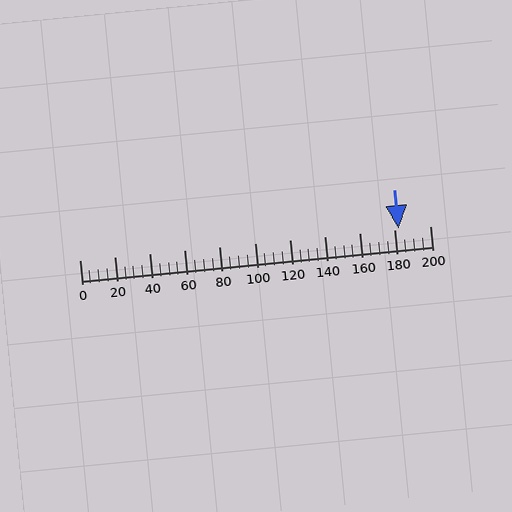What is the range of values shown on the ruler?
The ruler shows values from 0 to 200.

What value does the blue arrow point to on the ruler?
The blue arrow points to approximately 182.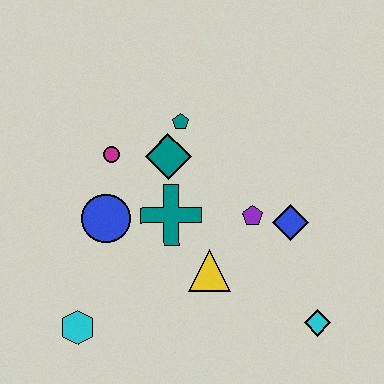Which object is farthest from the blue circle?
The cyan diamond is farthest from the blue circle.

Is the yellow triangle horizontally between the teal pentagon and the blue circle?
No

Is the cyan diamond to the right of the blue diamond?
Yes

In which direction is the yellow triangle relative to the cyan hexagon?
The yellow triangle is to the right of the cyan hexagon.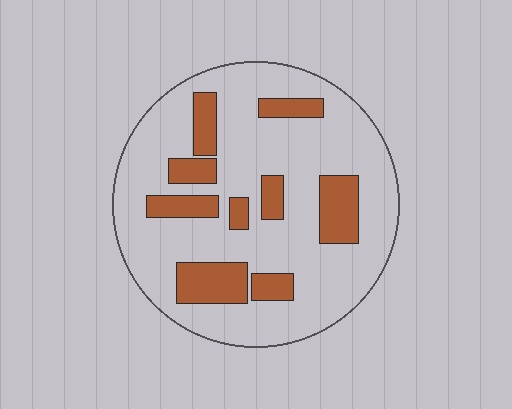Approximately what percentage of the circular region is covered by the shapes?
Approximately 20%.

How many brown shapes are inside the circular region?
9.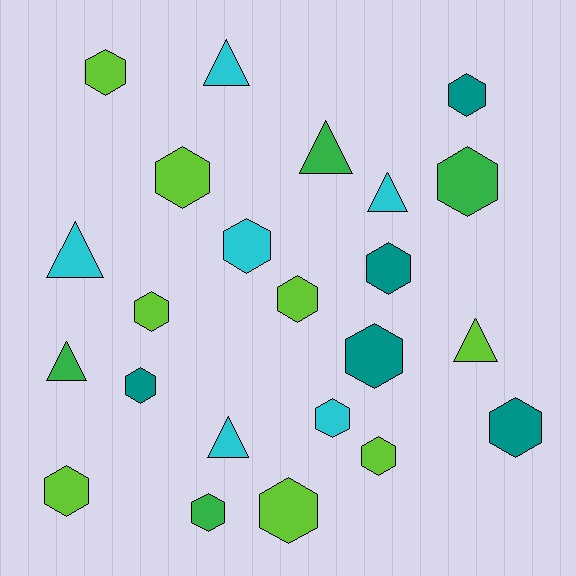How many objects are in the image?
There are 23 objects.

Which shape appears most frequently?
Hexagon, with 16 objects.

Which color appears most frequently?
Lime, with 8 objects.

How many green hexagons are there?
There are 2 green hexagons.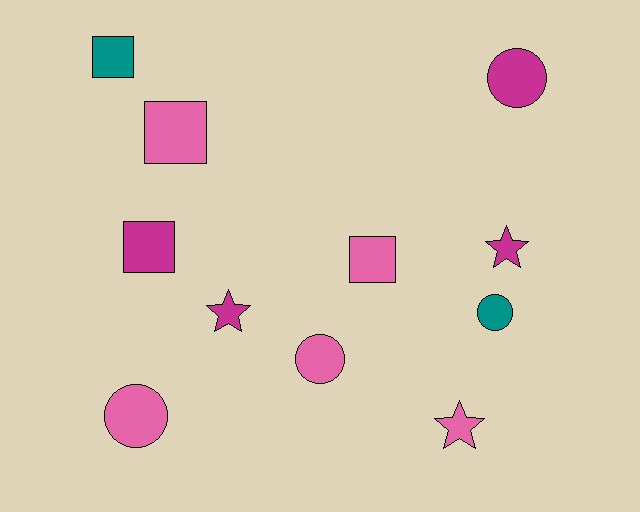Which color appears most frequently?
Pink, with 5 objects.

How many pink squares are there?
There are 2 pink squares.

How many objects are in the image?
There are 11 objects.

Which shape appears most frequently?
Circle, with 4 objects.